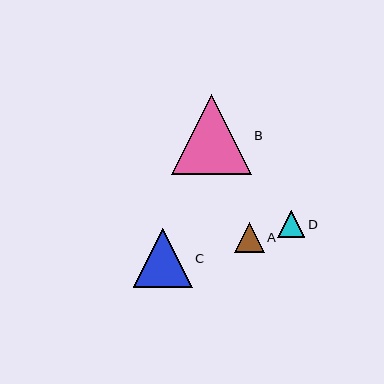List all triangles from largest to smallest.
From largest to smallest: B, C, A, D.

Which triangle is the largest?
Triangle B is the largest with a size of approximately 80 pixels.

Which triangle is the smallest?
Triangle D is the smallest with a size of approximately 27 pixels.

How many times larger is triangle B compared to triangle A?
Triangle B is approximately 2.7 times the size of triangle A.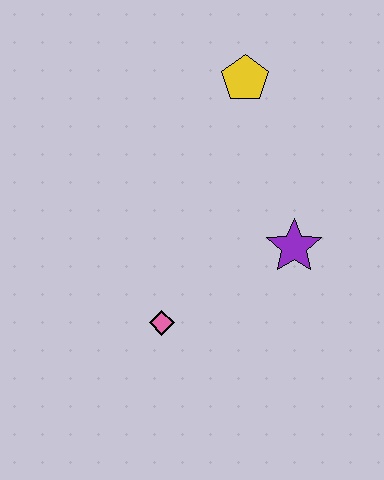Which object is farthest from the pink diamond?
The yellow pentagon is farthest from the pink diamond.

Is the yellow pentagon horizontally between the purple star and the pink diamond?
Yes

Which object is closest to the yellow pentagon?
The purple star is closest to the yellow pentagon.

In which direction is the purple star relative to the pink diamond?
The purple star is to the right of the pink diamond.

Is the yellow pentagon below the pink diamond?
No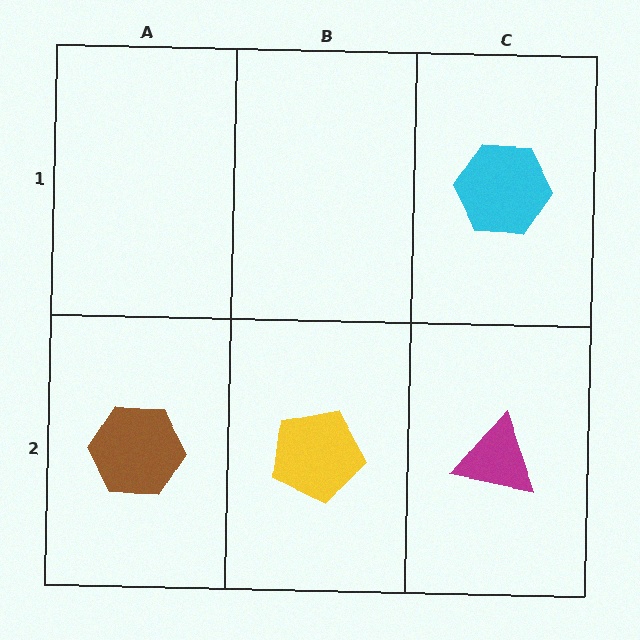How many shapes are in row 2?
3 shapes.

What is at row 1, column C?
A cyan hexagon.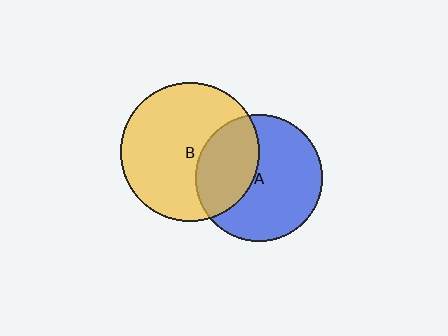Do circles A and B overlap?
Yes.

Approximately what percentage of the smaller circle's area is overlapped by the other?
Approximately 35%.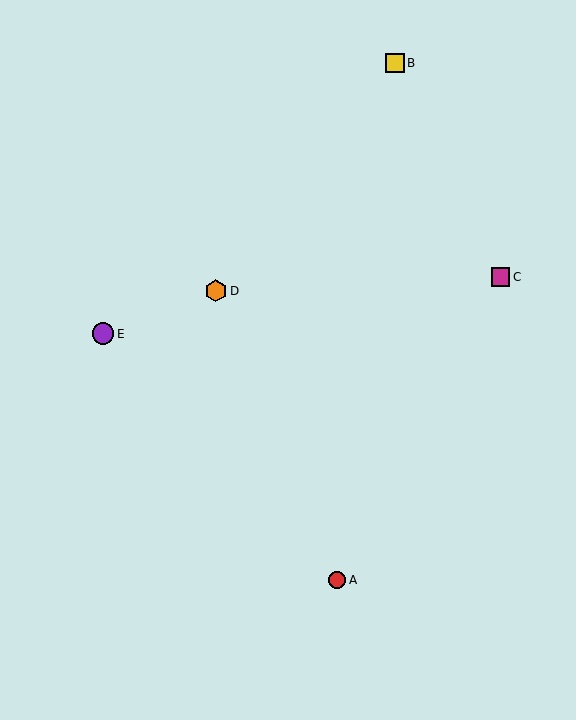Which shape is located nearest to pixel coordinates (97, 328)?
The purple circle (labeled E) at (103, 334) is nearest to that location.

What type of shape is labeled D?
Shape D is an orange hexagon.